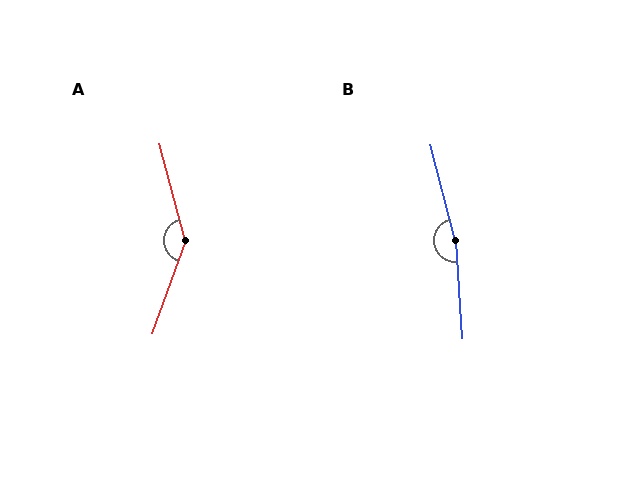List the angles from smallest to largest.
A (146°), B (169°).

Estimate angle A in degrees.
Approximately 146 degrees.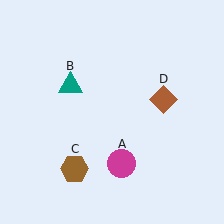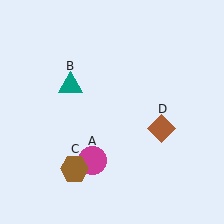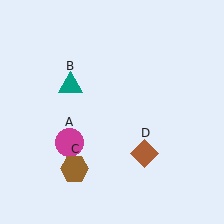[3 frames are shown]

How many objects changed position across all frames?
2 objects changed position: magenta circle (object A), brown diamond (object D).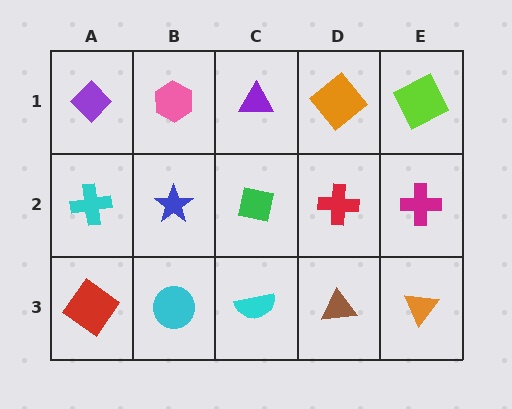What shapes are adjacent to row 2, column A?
A purple diamond (row 1, column A), a red diamond (row 3, column A), a blue star (row 2, column B).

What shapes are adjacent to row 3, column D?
A red cross (row 2, column D), a cyan semicircle (row 3, column C), an orange triangle (row 3, column E).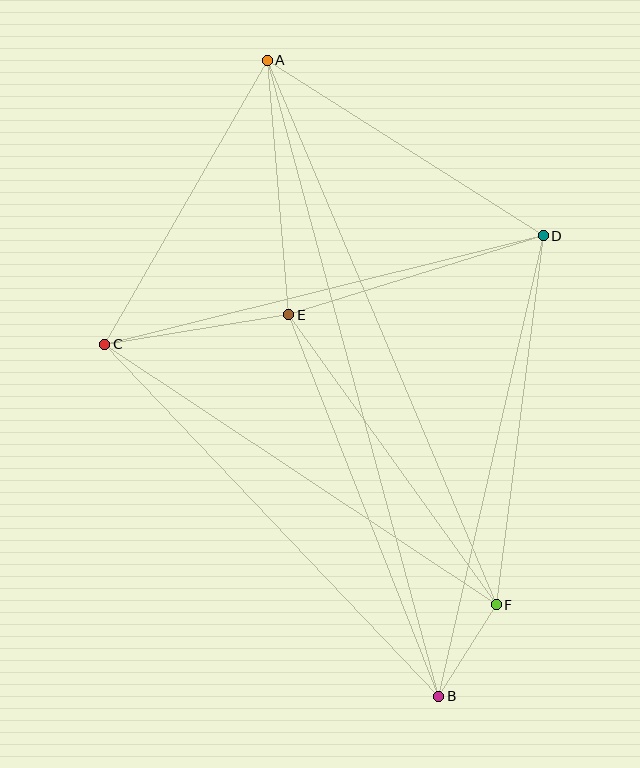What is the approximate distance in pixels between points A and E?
The distance between A and E is approximately 255 pixels.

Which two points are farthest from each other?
Points A and B are farthest from each other.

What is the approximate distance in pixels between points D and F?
The distance between D and F is approximately 372 pixels.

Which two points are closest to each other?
Points B and F are closest to each other.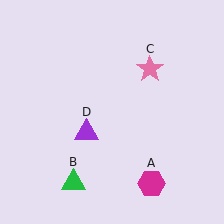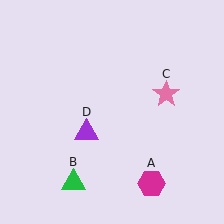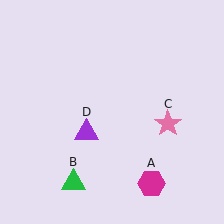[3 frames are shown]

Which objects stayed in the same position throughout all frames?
Magenta hexagon (object A) and green triangle (object B) and purple triangle (object D) remained stationary.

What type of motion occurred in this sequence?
The pink star (object C) rotated clockwise around the center of the scene.